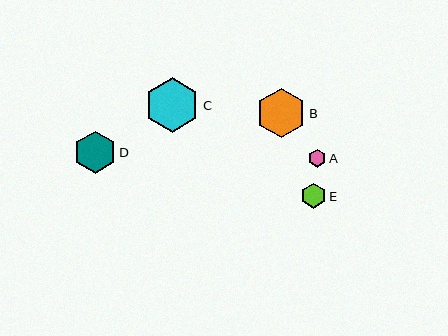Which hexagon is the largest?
Hexagon C is the largest with a size of approximately 55 pixels.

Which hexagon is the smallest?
Hexagon A is the smallest with a size of approximately 18 pixels.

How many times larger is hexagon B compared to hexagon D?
Hexagon B is approximately 1.2 times the size of hexagon D.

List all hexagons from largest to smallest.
From largest to smallest: C, B, D, E, A.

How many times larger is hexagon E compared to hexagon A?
Hexagon E is approximately 1.4 times the size of hexagon A.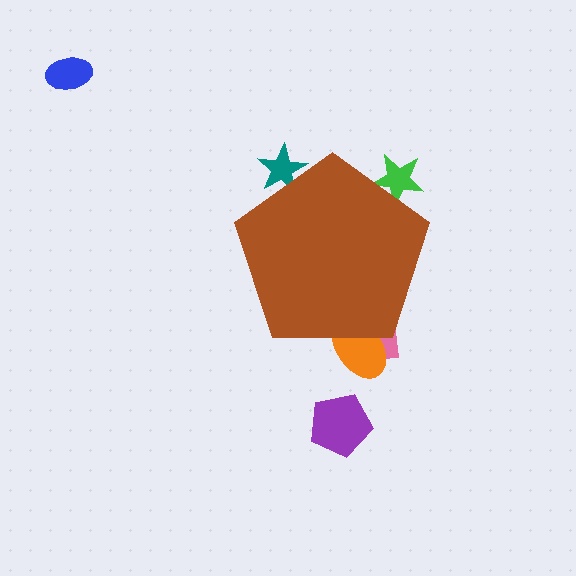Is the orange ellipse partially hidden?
Yes, the orange ellipse is partially hidden behind the brown pentagon.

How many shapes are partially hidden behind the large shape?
4 shapes are partially hidden.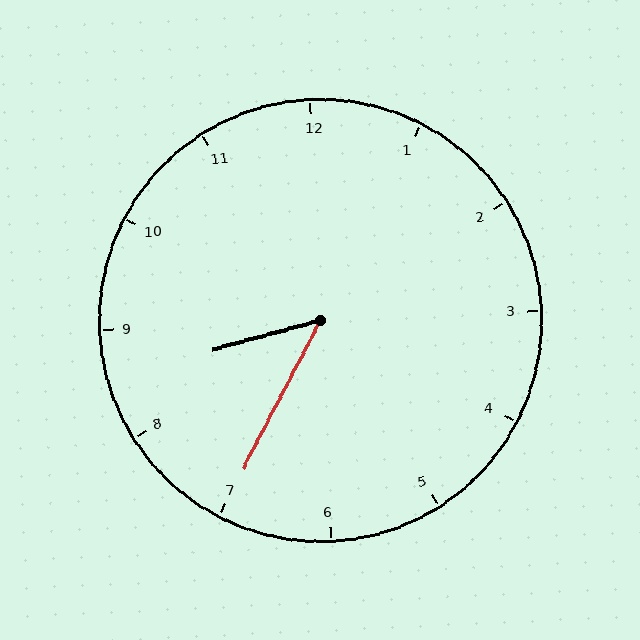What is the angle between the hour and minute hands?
Approximately 48 degrees.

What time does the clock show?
8:35.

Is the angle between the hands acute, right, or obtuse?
It is acute.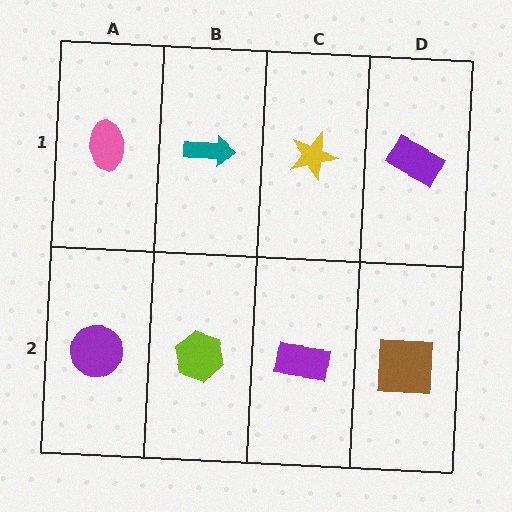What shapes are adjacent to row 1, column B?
A lime hexagon (row 2, column B), a pink ellipse (row 1, column A), a yellow star (row 1, column C).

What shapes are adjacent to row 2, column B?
A teal arrow (row 1, column B), a purple circle (row 2, column A), a purple rectangle (row 2, column C).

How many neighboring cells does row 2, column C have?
3.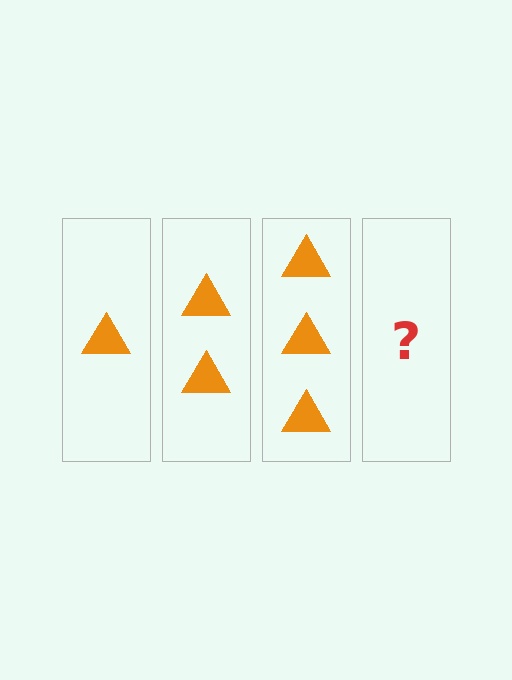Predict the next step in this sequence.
The next step is 4 triangles.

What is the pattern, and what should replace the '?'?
The pattern is that each step adds one more triangle. The '?' should be 4 triangles.